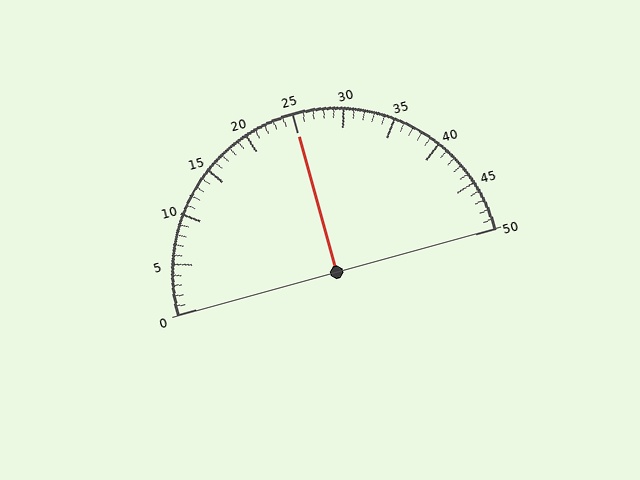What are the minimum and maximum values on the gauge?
The gauge ranges from 0 to 50.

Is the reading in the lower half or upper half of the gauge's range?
The reading is in the upper half of the range (0 to 50).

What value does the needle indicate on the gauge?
The needle indicates approximately 25.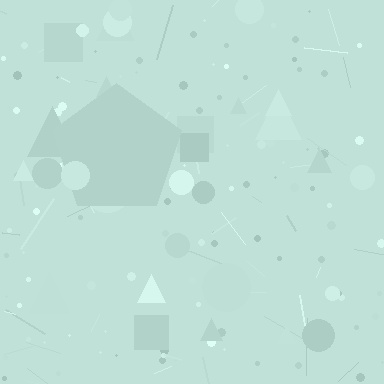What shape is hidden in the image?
A pentagon is hidden in the image.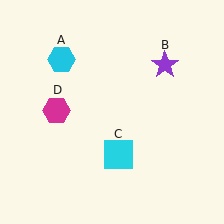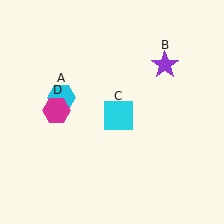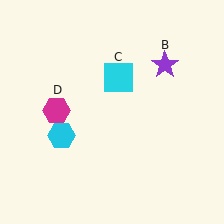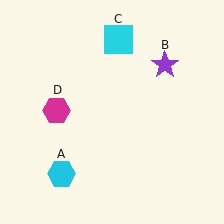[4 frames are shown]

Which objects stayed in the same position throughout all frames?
Purple star (object B) and magenta hexagon (object D) remained stationary.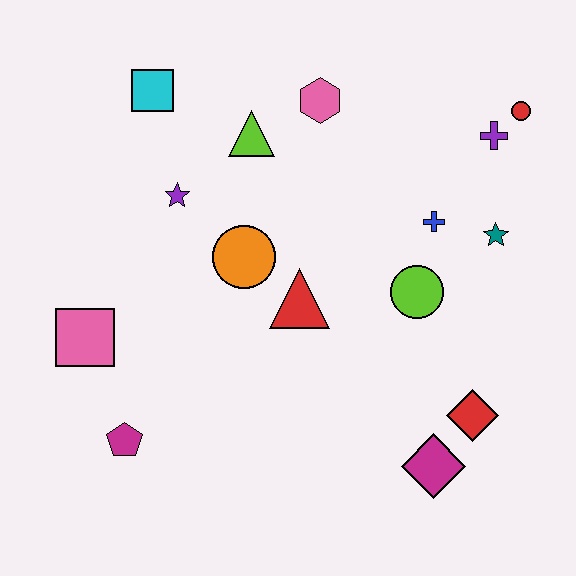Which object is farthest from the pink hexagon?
The magenta pentagon is farthest from the pink hexagon.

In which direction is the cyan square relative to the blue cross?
The cyan square is to the left of the blue cross.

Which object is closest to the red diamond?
The magenta diamond is closest to the red diamond.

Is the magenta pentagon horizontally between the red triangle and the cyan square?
No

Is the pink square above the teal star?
No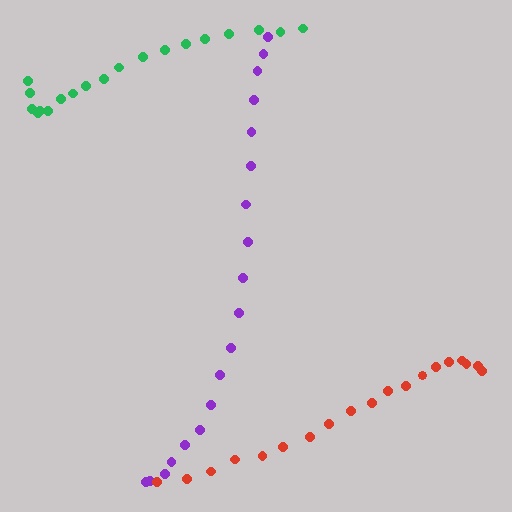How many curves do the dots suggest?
There are 3 distinct paths.